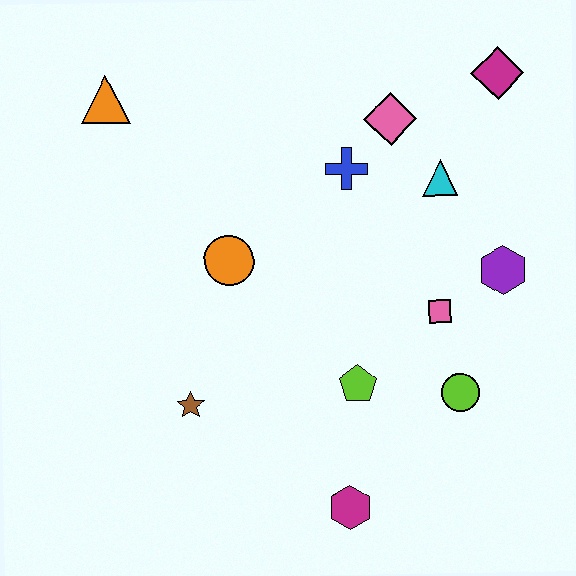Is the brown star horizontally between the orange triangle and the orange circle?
Yes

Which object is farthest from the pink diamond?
The magenta hexagon is farthest from the pink diamond.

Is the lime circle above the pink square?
No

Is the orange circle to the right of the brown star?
Yes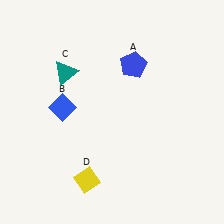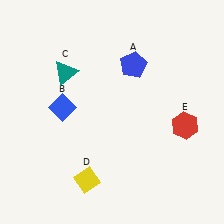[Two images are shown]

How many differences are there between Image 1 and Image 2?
There is 1 difference between the two images.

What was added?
A red hexagon (E) was added in Image 2.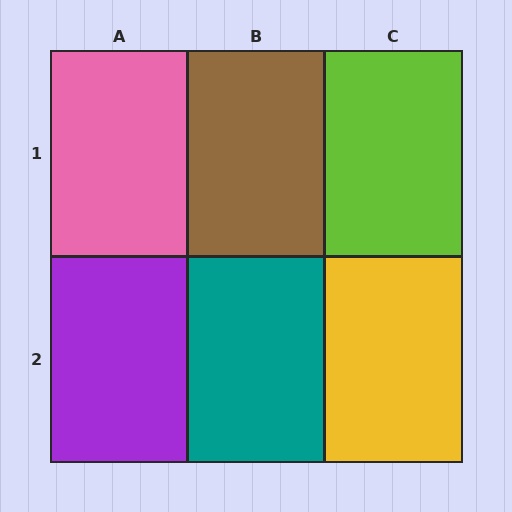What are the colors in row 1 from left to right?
Pink, brown, lime.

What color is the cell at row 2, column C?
Yellow.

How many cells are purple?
1 cell is purple.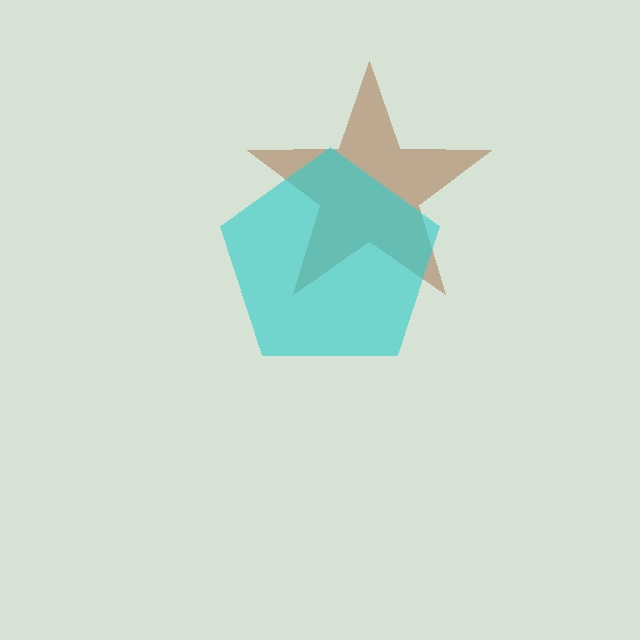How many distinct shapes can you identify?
There are 2 distinct shapes: a brown star, a cyan pentagon.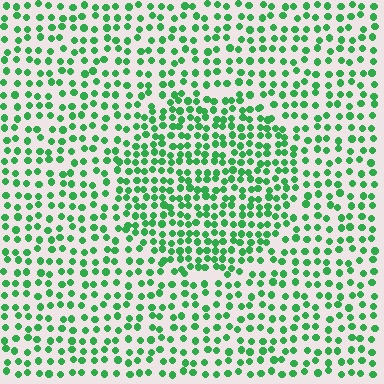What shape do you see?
I see a circle.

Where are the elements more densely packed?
The elements are more densely packed inside the circle boundary.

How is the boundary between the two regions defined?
The boundary is defined by a change in element density (approximately 1.6x ratio). All elements are the same color, size, and shape.